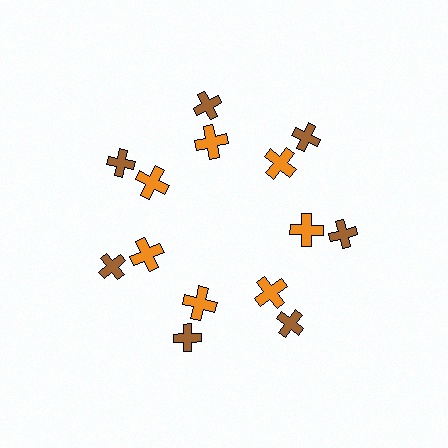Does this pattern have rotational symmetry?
Yes, this pattern has 7-fold rotational symmetry. It looks the same after rotating 51 degrees around the center.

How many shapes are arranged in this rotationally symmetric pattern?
There are 14 shapes, arranged in 7 groups of 2.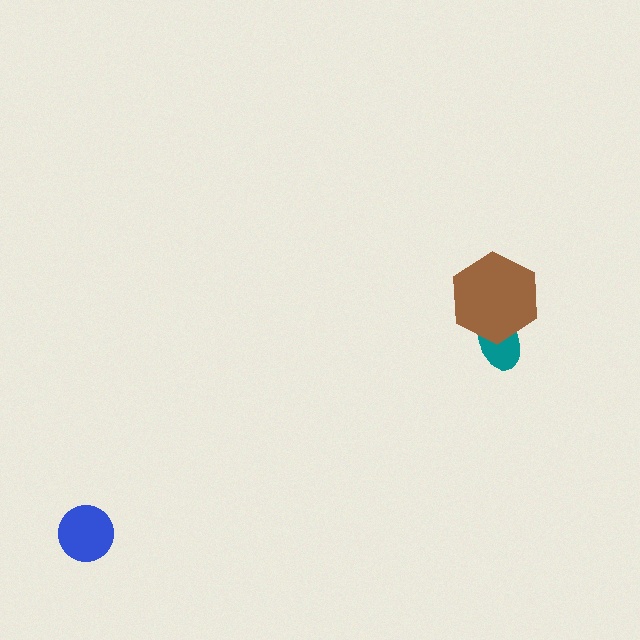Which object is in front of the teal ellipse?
The brown hexagon is in front of the teal ellipse.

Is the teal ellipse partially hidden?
Yes, it is partially covered by another shape.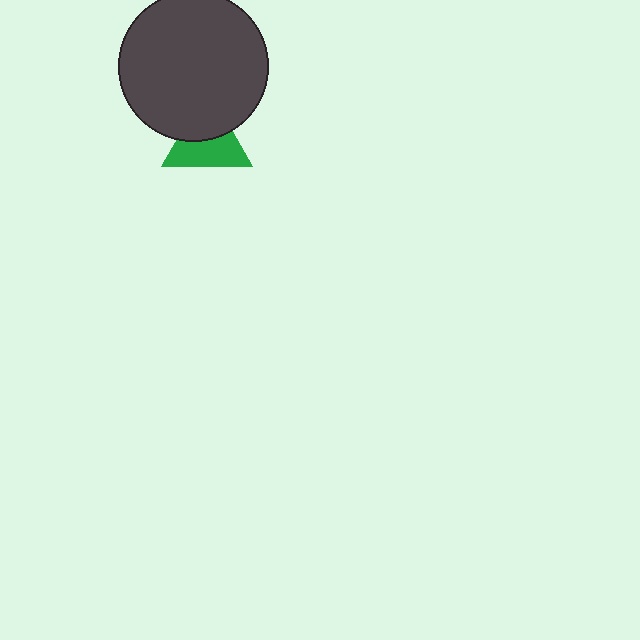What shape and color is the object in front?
The object in front is a dark gray circle.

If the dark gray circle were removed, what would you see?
You would see the complete green triangle.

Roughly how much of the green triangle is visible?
About half of it is visible (roughly 58%).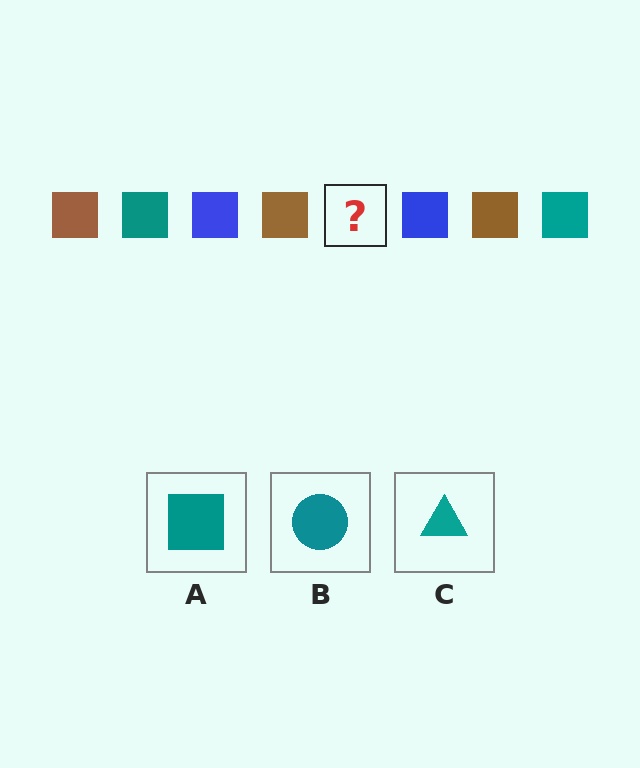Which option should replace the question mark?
Option A.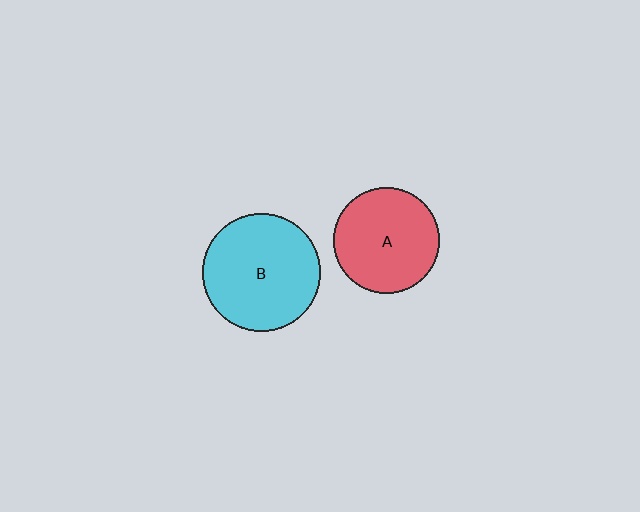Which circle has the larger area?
Circle B (cyan).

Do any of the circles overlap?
No, none of the circles overlap.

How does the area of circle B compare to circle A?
Approximately 1.2 times.